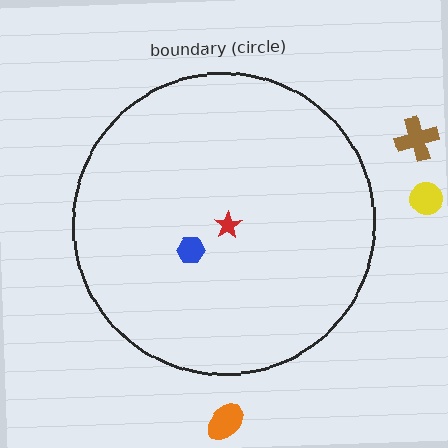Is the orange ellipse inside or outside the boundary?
Outside.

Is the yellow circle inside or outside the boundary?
Outside.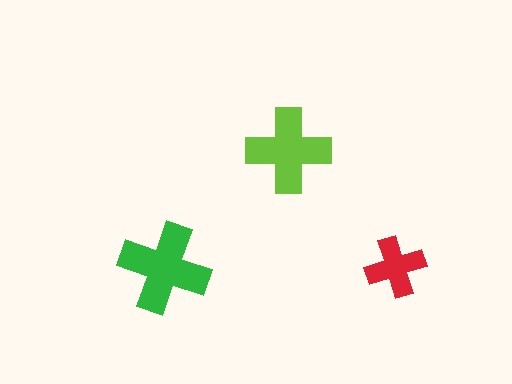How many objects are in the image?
There are 3 objects in the image.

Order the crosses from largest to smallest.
the green one, the lime one, the red one.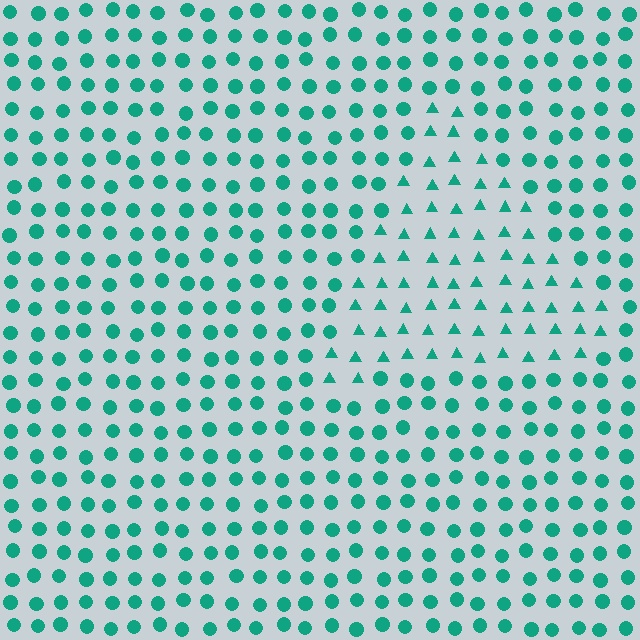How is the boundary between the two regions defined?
The boundary is defined by a change in element shape: triangles inside vs. circles outside. All elements share the same color and spacing.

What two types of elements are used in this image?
The image uses triangles inside the triangle region and circles outside it.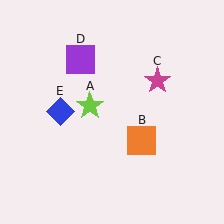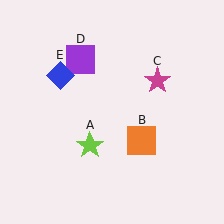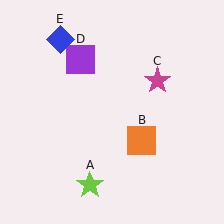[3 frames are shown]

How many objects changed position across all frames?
2 objects changed position: lime star (object A), blue diamond (object E).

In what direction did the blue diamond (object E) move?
The blue diamond (object E) moved up.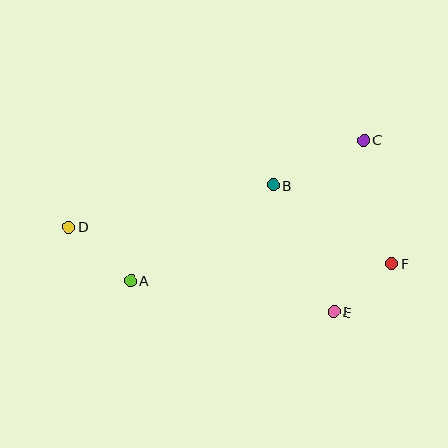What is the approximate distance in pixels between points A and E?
The distance between A and E is approximately 205 pixels.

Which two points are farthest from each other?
Points D and F are farthest from each other.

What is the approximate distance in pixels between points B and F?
The distance between B and F is approximately 142 pixels.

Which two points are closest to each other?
Points E and F are closest to each other.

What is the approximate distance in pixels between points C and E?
The distance between C and E is approximately 175 pixels.